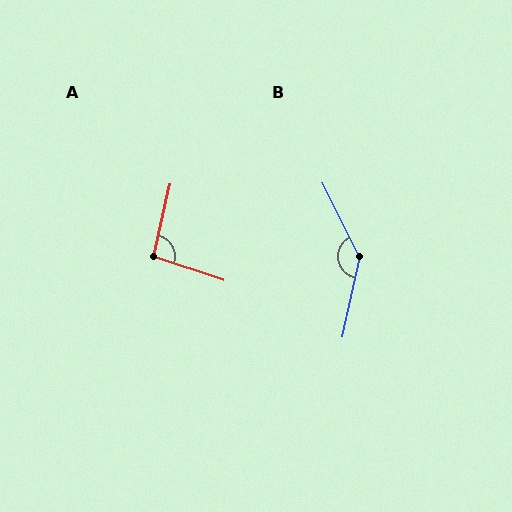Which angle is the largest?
B, at approximately 142 degrees.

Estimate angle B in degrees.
Approximately 142 degrees.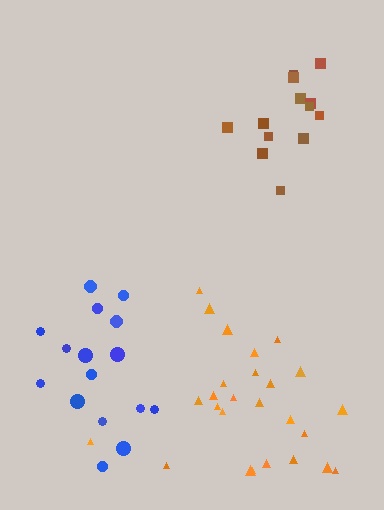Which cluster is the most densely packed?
Brown.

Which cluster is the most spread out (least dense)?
Orange.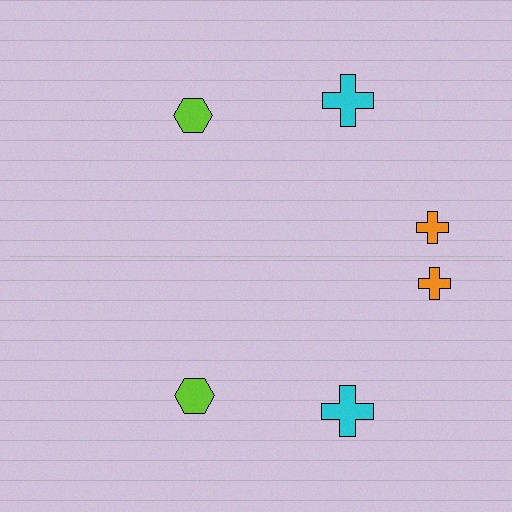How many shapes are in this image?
There are 6 shapes in this image.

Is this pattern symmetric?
Yes, this pattern has bilateral (reflection) symmetry.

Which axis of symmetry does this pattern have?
The pattern has a horizontal axis of symmetry running through the center of the image.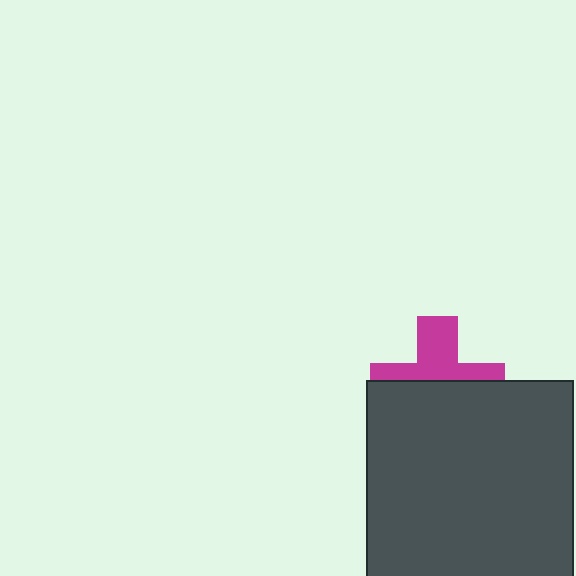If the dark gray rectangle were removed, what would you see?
You would see the complete magenta cross.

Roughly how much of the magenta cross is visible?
A small part of it is visible (roughly 43%).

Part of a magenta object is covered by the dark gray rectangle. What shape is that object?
It is a cross.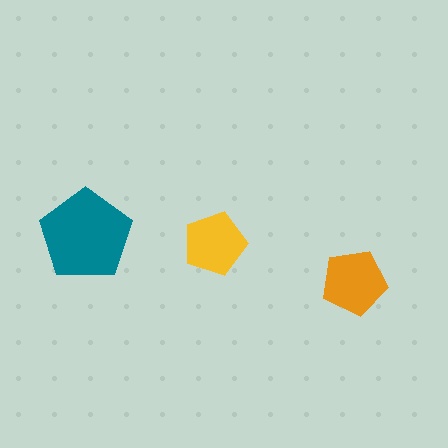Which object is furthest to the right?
The orange pentagon is rightmost.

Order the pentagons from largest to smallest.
the teal one, the orange one, the yellow one.